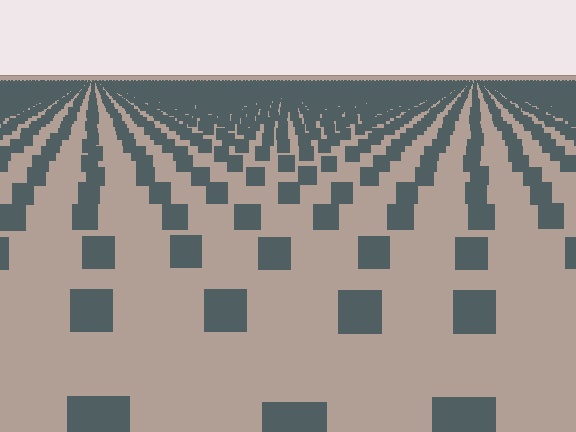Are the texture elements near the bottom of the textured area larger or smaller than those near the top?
Larger. Near the bottom, elements are closer to the viewer and appear at a bigger on-screen size.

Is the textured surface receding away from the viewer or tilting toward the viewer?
The surface is receding away from the viewer. Texture elements get smaller and denser toward the top.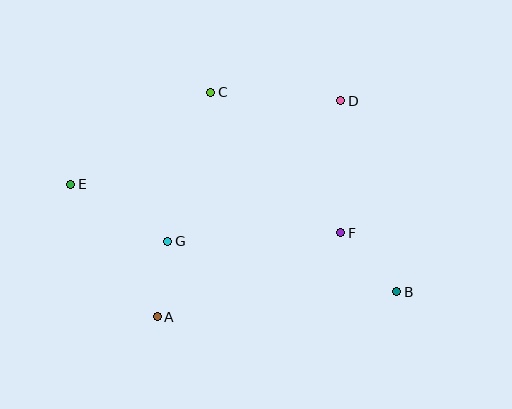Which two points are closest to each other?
Points A and G are closest to each other.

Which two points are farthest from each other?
Points B and E are farthest from each other.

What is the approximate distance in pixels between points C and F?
The distance between C and F is approximately 192 pixels.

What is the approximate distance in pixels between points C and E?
The distance between C and E is approximately 167 pixels.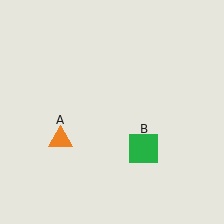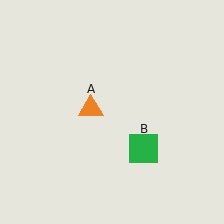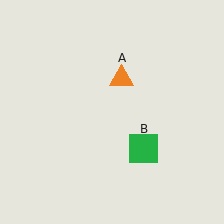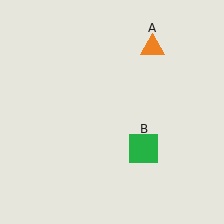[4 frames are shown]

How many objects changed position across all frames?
1 object changed position: orange triangle (object A).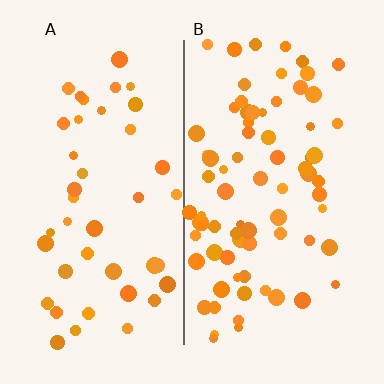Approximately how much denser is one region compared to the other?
Approximately 1.8× — region B over region A.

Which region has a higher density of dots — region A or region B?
B (the right).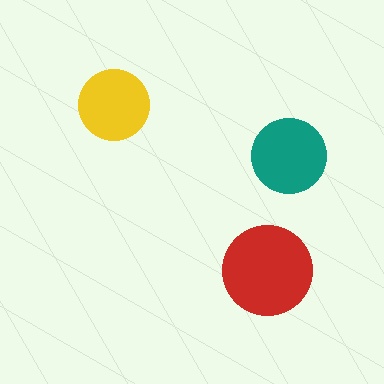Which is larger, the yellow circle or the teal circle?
The teal one.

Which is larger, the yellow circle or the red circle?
The red one.